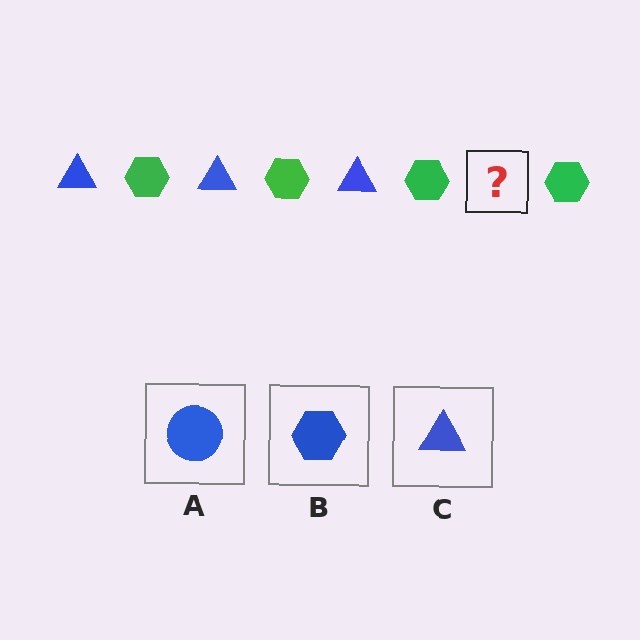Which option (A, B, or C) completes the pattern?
C.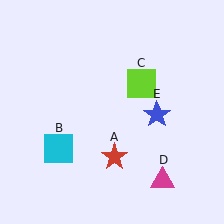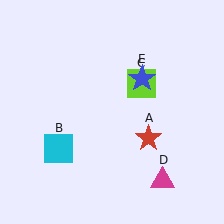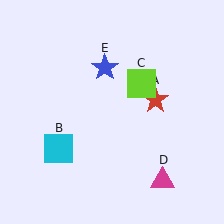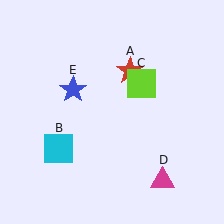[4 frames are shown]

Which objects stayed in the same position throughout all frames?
Cyan square (object B) and lime square (object C) and magenta triangle (object D) remained stationary.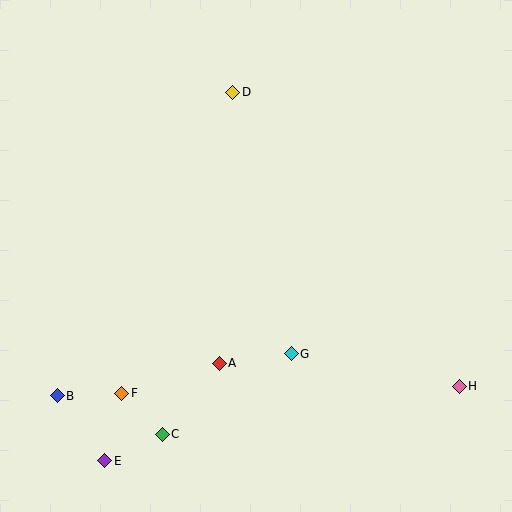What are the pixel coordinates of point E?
Point E is at (105, 461).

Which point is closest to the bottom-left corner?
Point E is closest to the bottom-left corner.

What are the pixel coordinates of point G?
Point G is at (291, 354).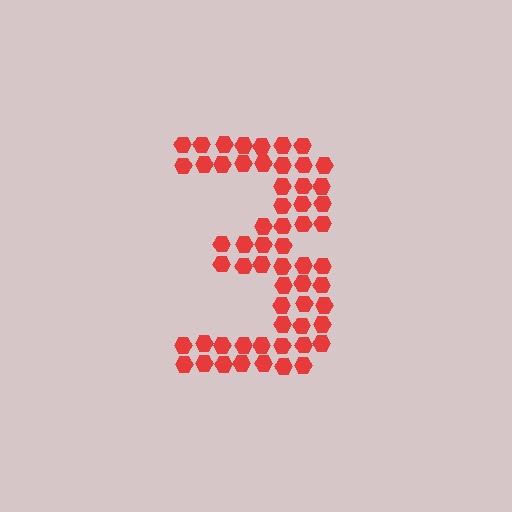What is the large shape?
The large shape is the digit 3.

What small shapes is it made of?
It is made of small hexagons.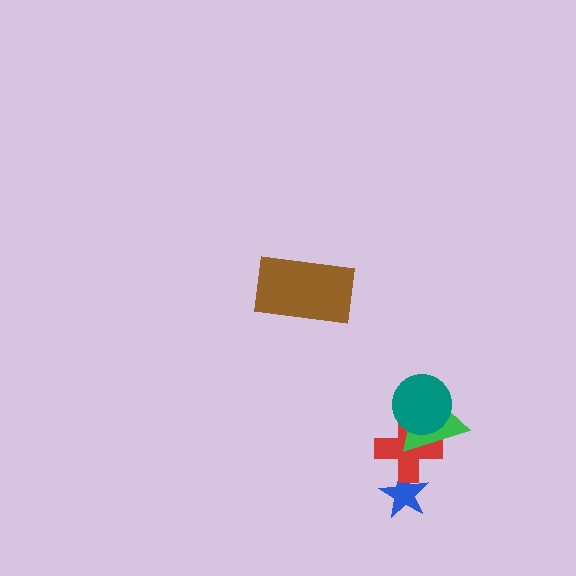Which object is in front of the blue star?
The red cross is in front of the blue star.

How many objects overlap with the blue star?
1 object overlaps with the blue star.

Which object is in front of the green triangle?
The teal circle is in front of the green triangle.